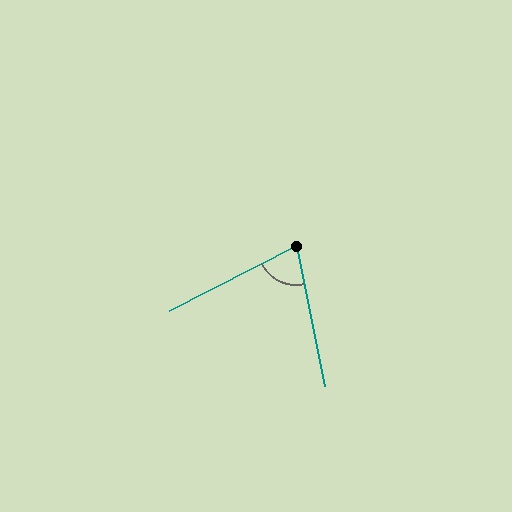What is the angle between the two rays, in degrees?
Approximately 74 degrees.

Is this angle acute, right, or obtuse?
It is acute.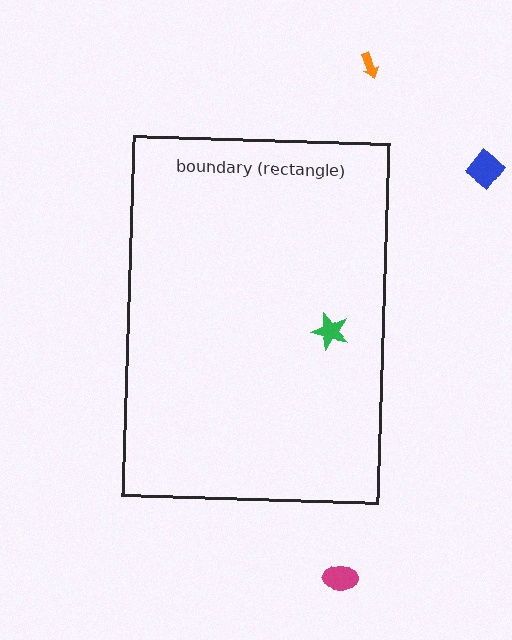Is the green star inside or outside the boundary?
Inside.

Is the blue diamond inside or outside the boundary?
Outside.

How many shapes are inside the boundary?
1 inside, 3 outside.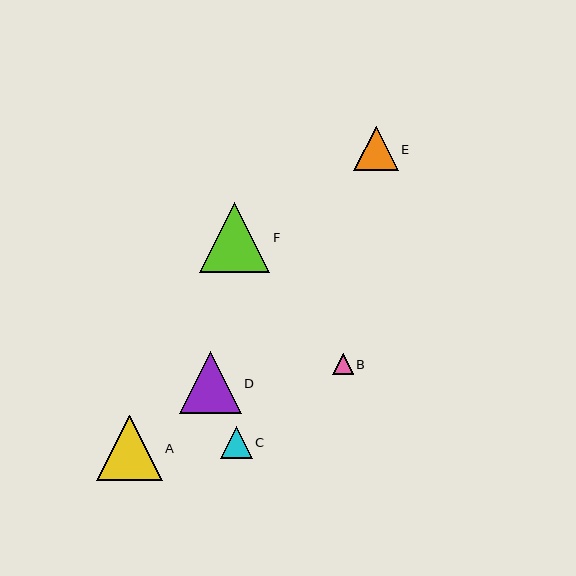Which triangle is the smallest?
Triangle B is the smallest with a size of approximately 21 pixels.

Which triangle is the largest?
Triangle F is the largest with a size of approximately 70 pixels.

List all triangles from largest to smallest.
From largest to smallest: F, A, D, E, C, B.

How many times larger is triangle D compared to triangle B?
Triangle D is approximately 3.0 times the size of triangle B.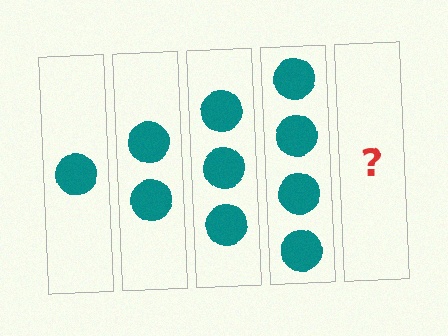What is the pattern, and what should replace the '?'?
The pattern is that each step adds one more circle. The '?' should be 5 circles.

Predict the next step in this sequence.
The next step is 5 circles.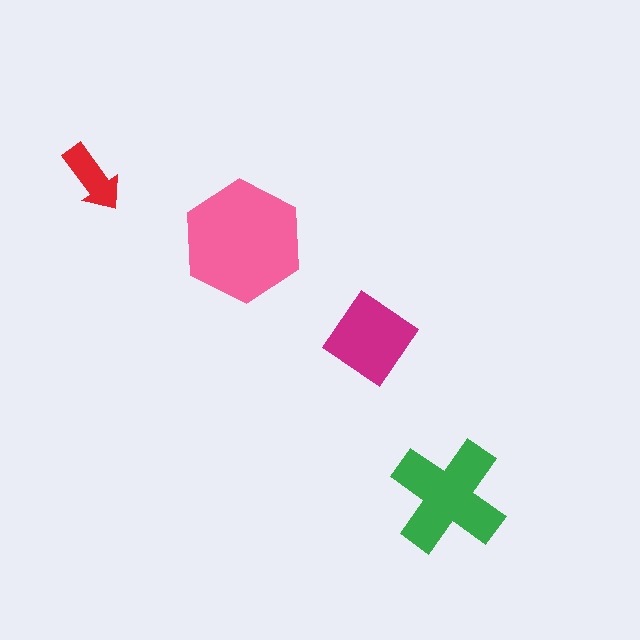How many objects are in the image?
There are 4 objects in the image.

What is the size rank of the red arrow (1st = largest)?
4th.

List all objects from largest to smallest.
The pink hexagon, the green cross, the magenta diamond, the red arrow.